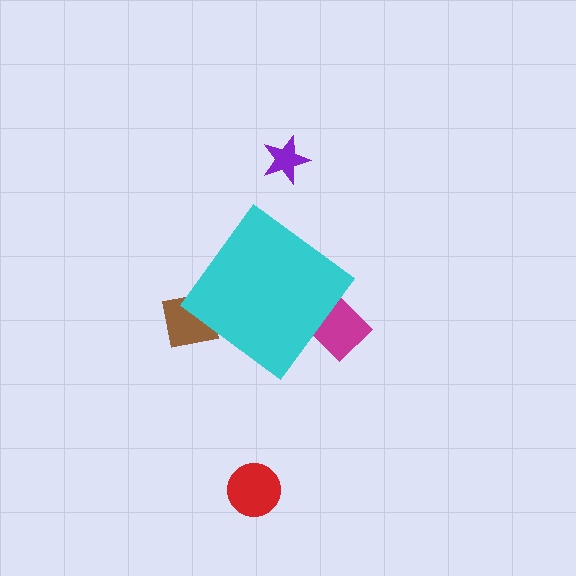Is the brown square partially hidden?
Yes, the brown square is partially hidden behind the cyan diamond.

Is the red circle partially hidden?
No, the red circle is fully visible.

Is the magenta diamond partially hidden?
Yes, the magenta diamond is partially hidden behind the cyan diamond.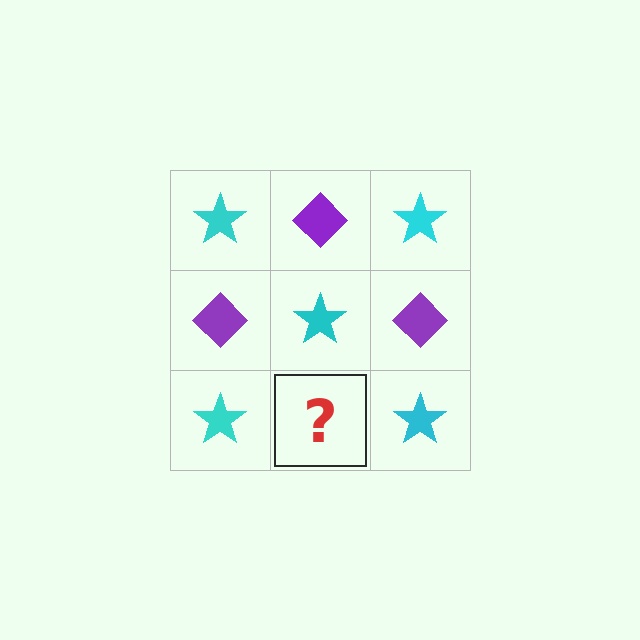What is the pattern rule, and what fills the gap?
The rule is that it alternates cyan star and purple diamond in a checkerboard pattern. The gap should be filled with a purple diamond.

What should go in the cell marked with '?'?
The missing cell should contain a purple diamond.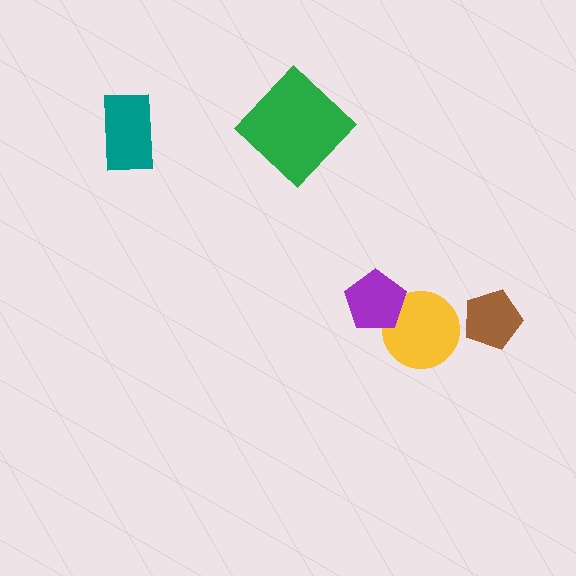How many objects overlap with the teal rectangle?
0 objects overlap with the teal rectangle.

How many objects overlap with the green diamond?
0 objects overlap with the green diamond.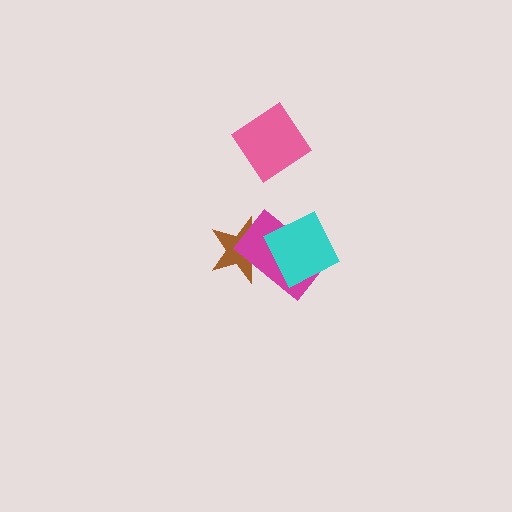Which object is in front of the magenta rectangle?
The cyan square is in front of the magenta rectangle.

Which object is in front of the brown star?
The magenta rectangle is in front of the brown star.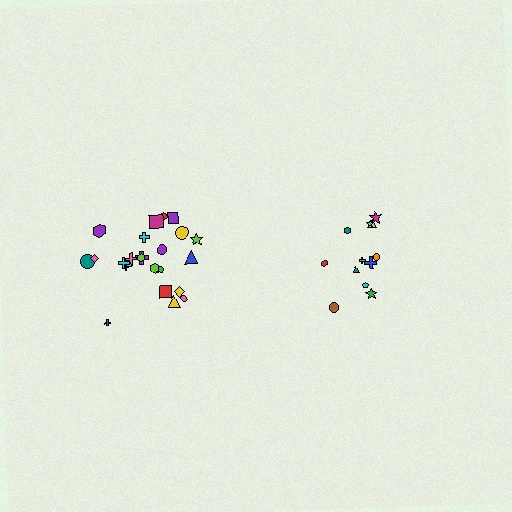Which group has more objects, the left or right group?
The left group.